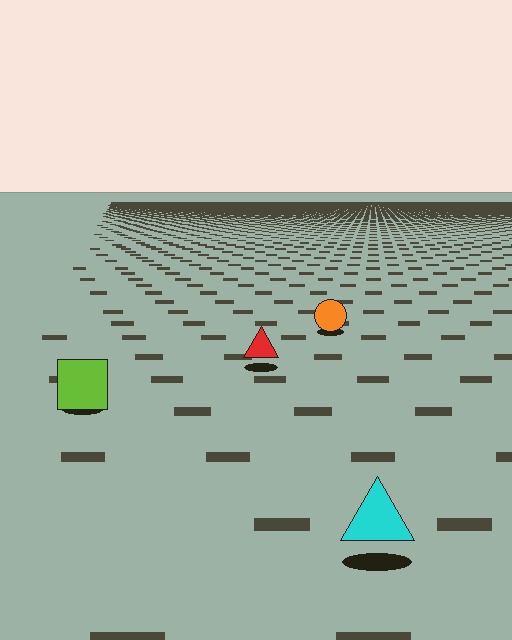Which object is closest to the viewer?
The cyan triangle is closest. The texture marks near it are larger and more spread out.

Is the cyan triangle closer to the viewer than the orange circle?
Yes. The cyan triangle is closer — you can tell from the texture gradient: the ground texture is coarser near it.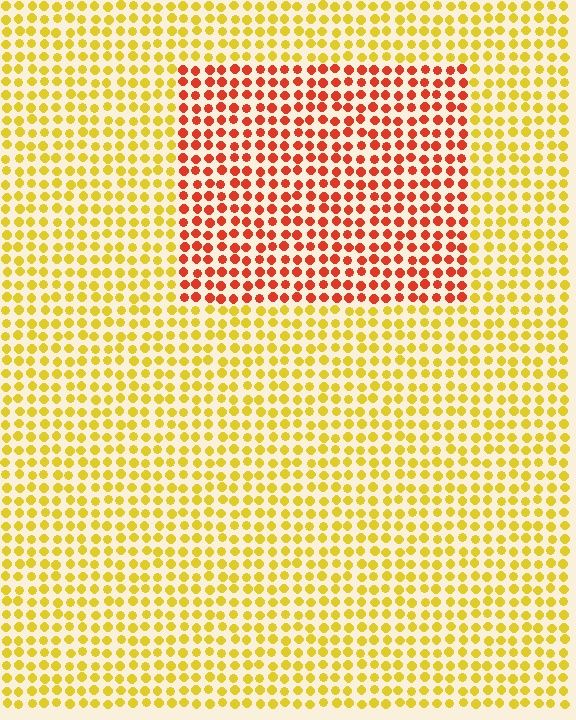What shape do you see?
I see a rectangle.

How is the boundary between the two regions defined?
The boundary is defined purely by a slight shift in hue (about 48 degrees). Spacing, size, and orientation are identical on both sides.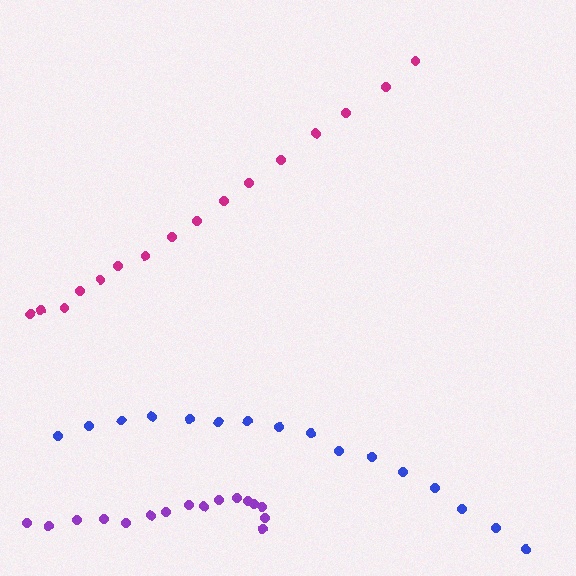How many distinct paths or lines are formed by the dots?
There are 3 distinct paths.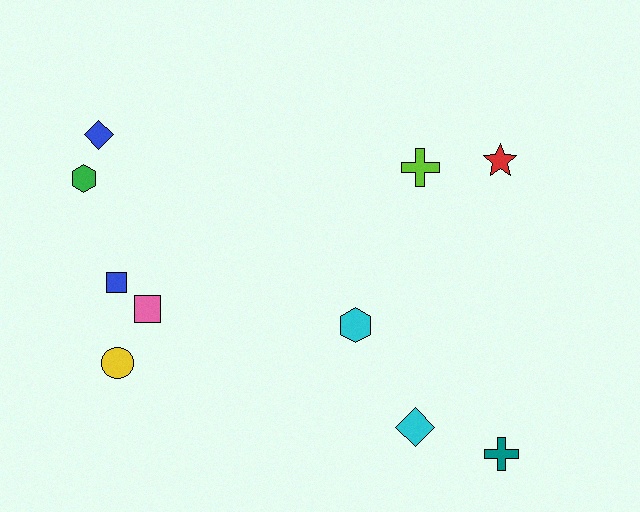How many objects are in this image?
There are 10 objects.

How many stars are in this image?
There is 1 star.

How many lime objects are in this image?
There is 1 lime object.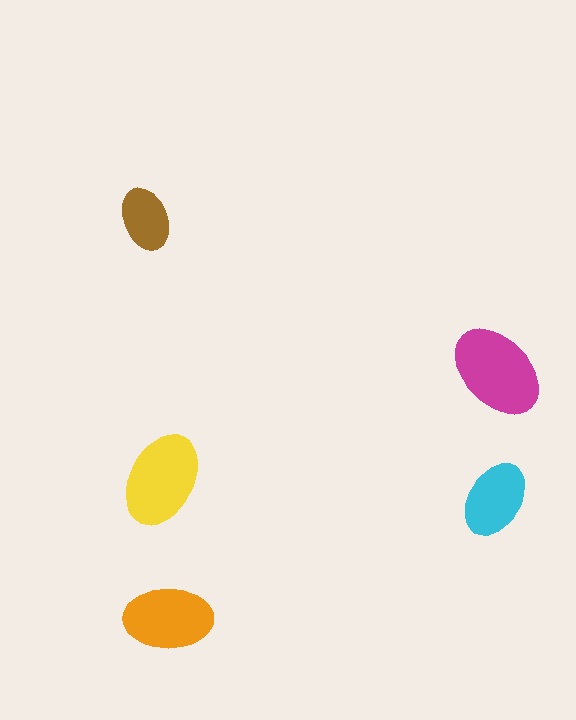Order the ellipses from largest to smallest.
the magenta one, the yellow one, the orange one, the cyan one, the brown one.